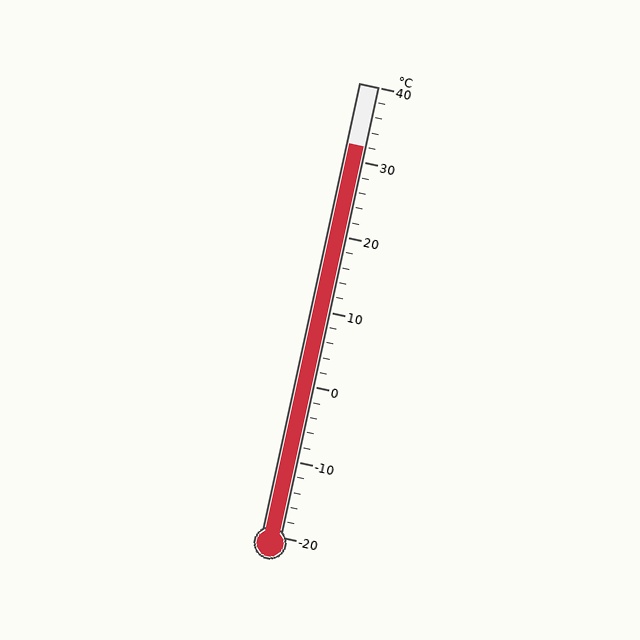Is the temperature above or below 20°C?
The temperature is above 20°C.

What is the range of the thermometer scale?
The thermometer scale ranges from -20°C to 40°C.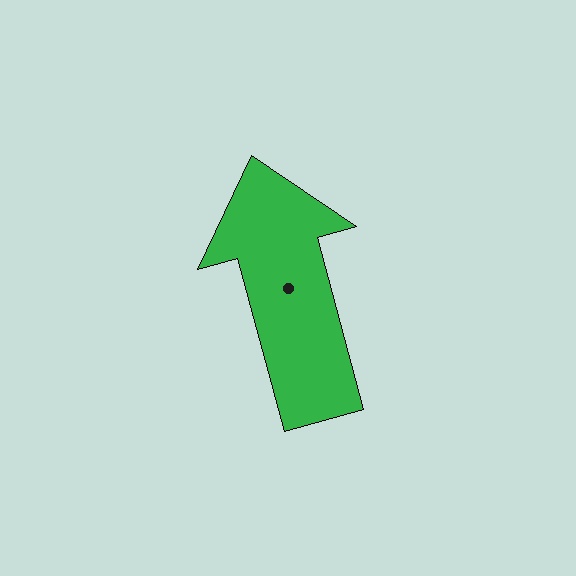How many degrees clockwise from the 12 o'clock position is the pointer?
Approximately 345 degrees.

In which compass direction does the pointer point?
North.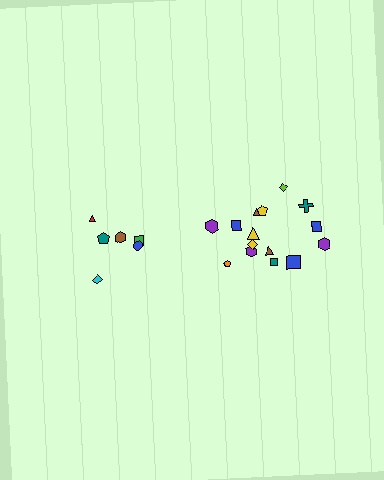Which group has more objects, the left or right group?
The right group.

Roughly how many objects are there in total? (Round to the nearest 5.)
Roughly 20 objects in total.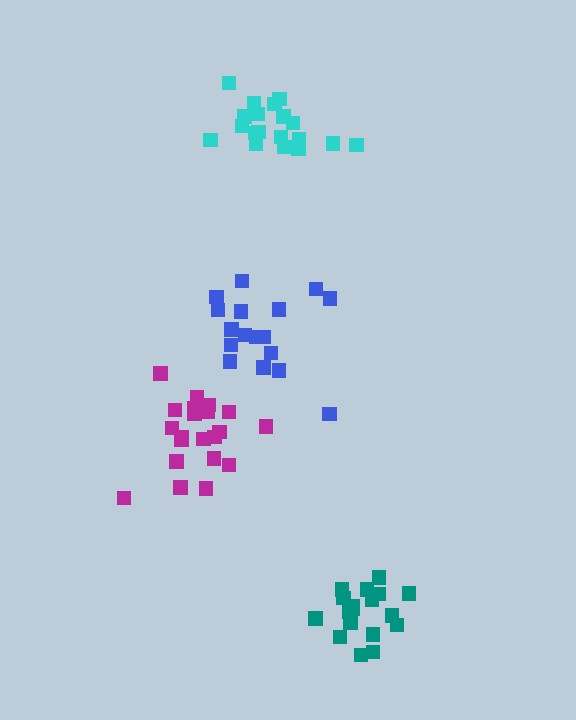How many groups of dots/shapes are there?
There are 4 groups.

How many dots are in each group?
Group 1: 19 dots, Group 2: 18 dots, Group 3: 21 dots, Group 4: 17 dots (75 total).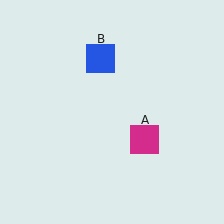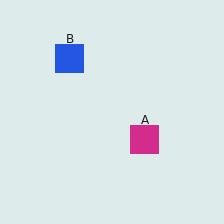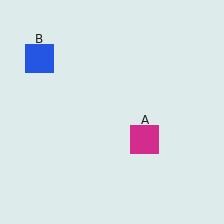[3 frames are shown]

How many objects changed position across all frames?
1 object changed position: blue square (object B).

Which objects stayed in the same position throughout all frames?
Magenta square (object A) remained stationary.